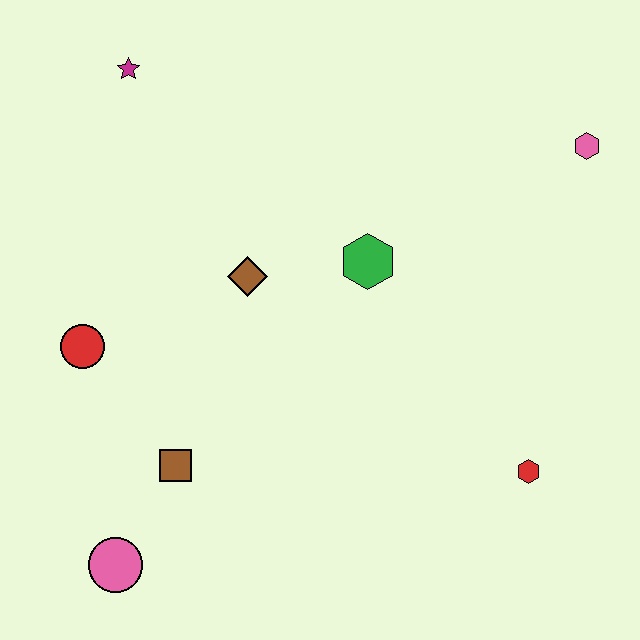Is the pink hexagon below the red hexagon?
No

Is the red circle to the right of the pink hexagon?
No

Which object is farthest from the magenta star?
The red hexagon is farthest from the magenta star.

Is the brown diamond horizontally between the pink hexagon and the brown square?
Yes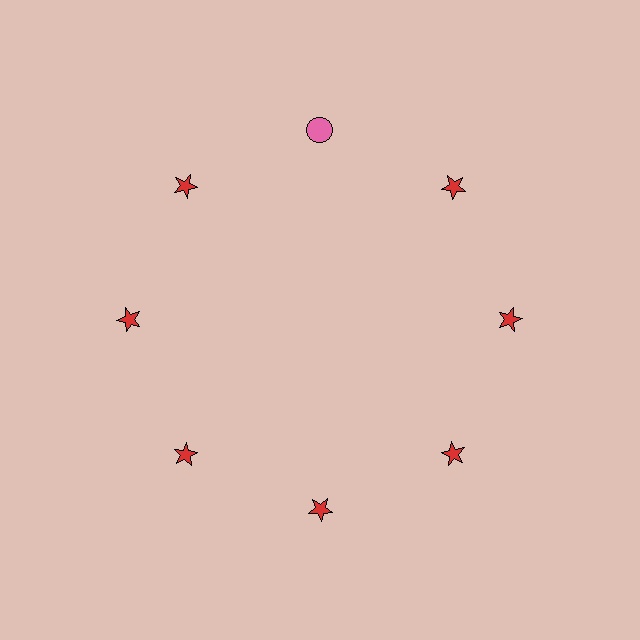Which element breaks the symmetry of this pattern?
The pink circle at roughly the 12 o'clock position breaks the symmetry. All other shapes are red stars.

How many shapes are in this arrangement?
There are 8 shapes arranged in a ring pattern.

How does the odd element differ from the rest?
It differs in both color (pink instead of red) and shape (circle instead of star).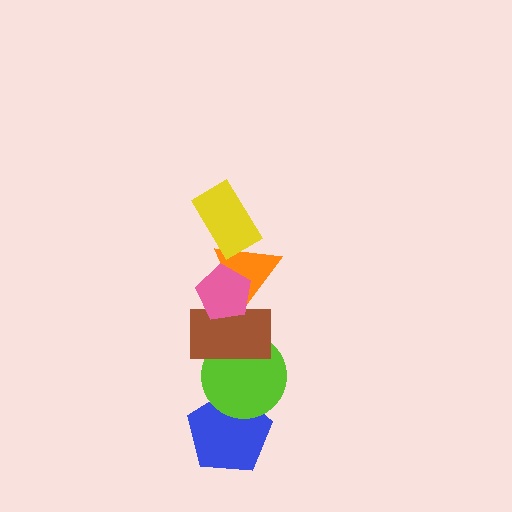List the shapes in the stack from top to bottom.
From top to bottom: the yellow rectangle, the pink pentagon, the orange triangle, the brown rectangle, the lime circle, the blue pentagon.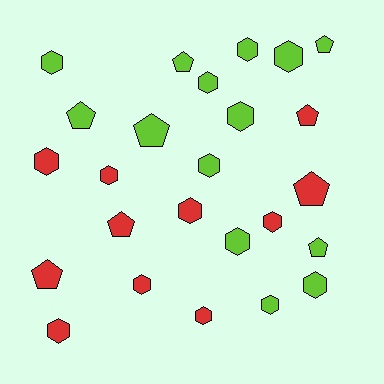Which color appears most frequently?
Lime, with 14 objects.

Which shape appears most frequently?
Hexagon, with 16 objects.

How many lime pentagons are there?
There are 5 lime pentagons.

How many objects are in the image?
There are 25 objects.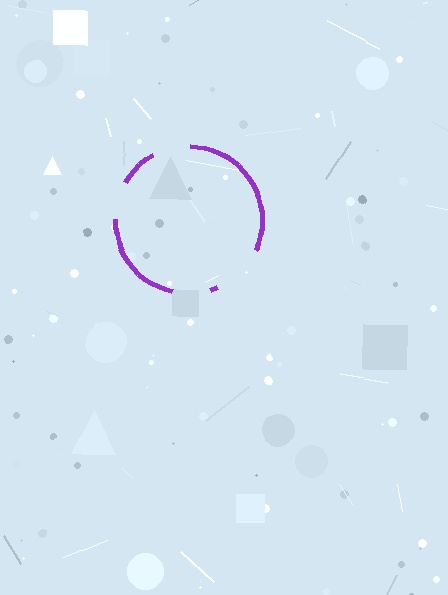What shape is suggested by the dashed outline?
The dashed outline suggests a circle.